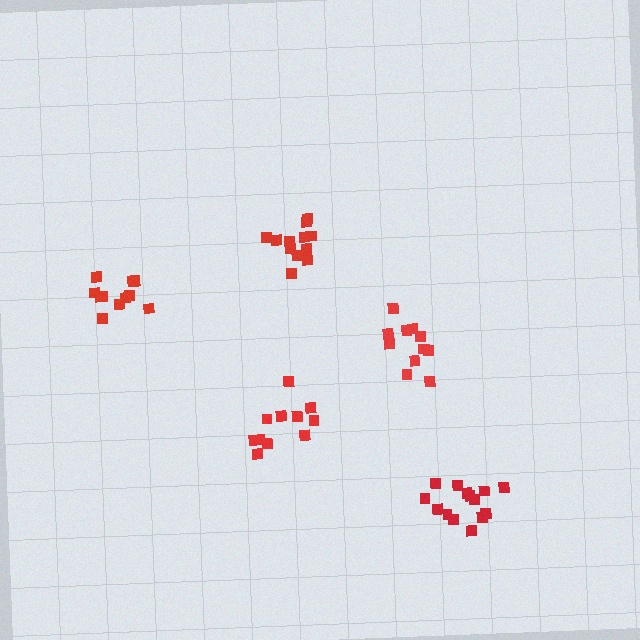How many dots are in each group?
Group 1: 12 dots, Group 2: 11 dots, Group 3: 14 dots, Group 4: 13 dots, Group 5: 11 dots (61 total).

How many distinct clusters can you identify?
There are 5 distinct clusters.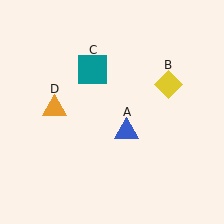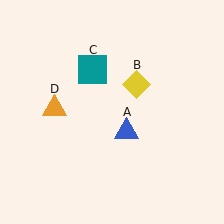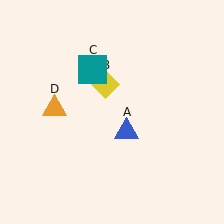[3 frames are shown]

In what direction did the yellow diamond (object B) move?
The yellow diamond (object B) moved left.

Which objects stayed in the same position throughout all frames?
Blue triangle (object A) and teal square (object C) and orange triangle (object D) remained stationary.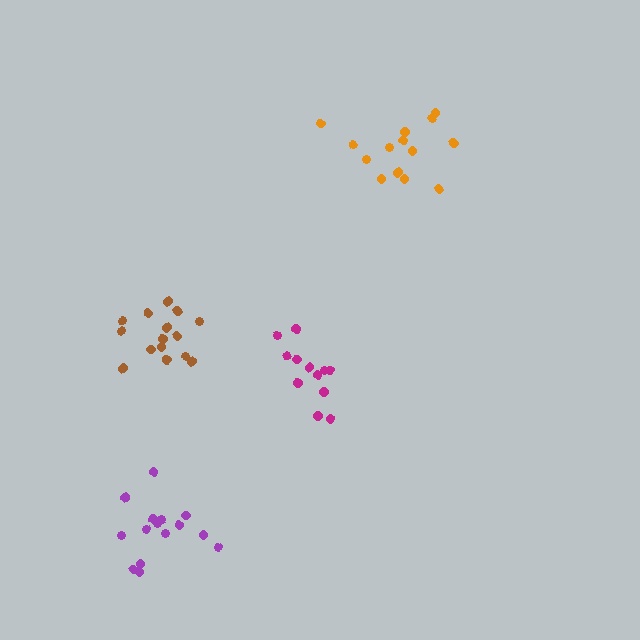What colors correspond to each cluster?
The clusters are colored: orange, brown, magenta, purple.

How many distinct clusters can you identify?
There are 4 distinct clusters.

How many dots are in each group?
Group 1: 14 dots, Group 2: 15 dots, Group 3: 12 dots, Group 4: 15 dots (56 total).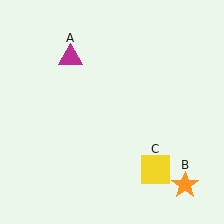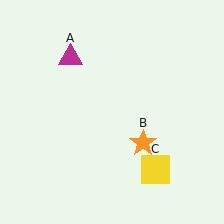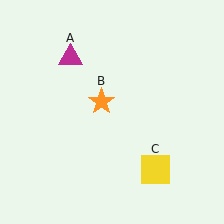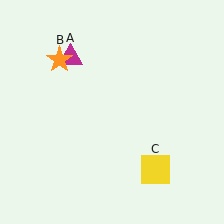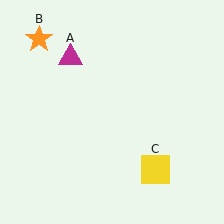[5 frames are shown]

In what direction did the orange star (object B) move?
The orange star (object B) moved up and to the left.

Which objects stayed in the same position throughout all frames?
Magenta triangle (object A) and yellow square (object C) remained stationary.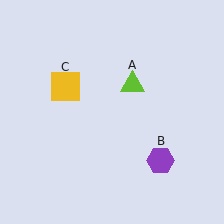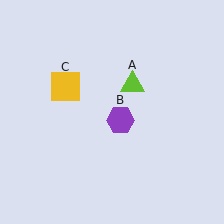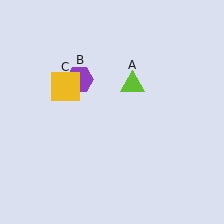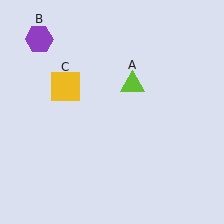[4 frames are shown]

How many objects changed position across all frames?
1 object changed position: purple hexagon (object B).